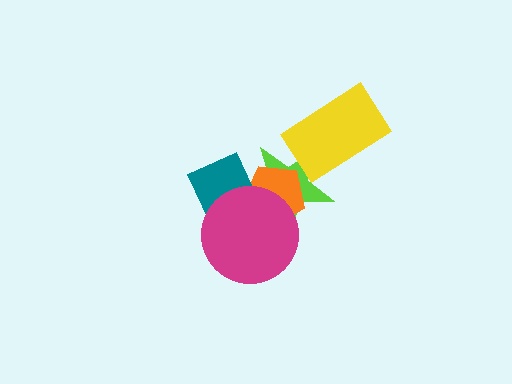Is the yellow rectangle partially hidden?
No, no other shape covers it.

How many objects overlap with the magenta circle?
3 objects overlap with the magenta circle.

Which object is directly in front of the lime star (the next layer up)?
The orange pentagon is directly in front of the lime star.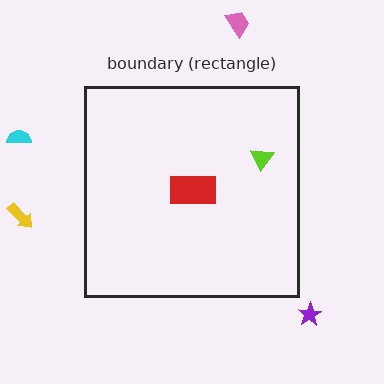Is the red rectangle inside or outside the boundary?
Inside.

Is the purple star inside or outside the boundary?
Outside.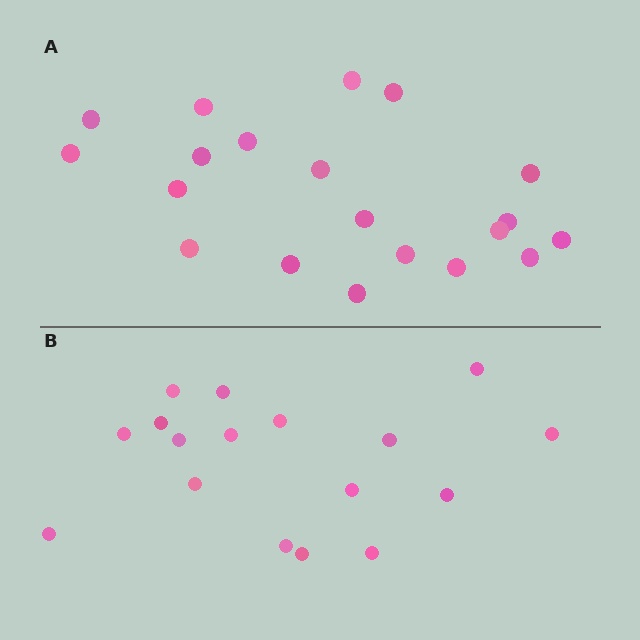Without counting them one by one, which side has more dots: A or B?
Region A (the top region) has more dots.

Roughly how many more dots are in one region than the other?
Region A has just a few more — roughly 2 or 3 more dots than region B.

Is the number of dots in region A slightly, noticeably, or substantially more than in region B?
Region A has only slightly more — the two regions are fairly close. The ratio is roughly 1.2 to 1.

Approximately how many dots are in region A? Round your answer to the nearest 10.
About 20 dots.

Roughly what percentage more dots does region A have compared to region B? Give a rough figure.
About 20% more.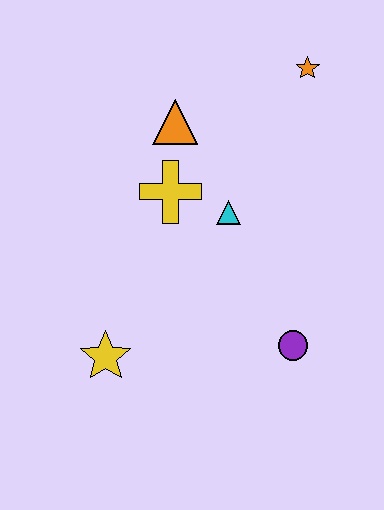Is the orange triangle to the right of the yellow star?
Yes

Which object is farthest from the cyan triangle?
The yellow star is farthest from the cyan triangle.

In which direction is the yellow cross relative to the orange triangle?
The yellow cross is below the orange triangle.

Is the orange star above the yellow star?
Yes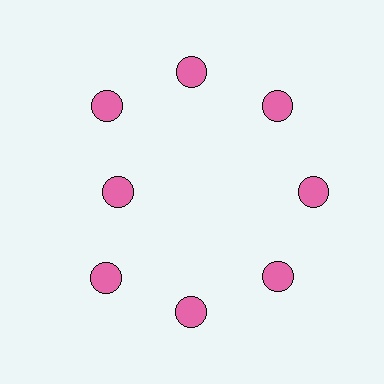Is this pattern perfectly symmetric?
No. The 8 pink circles are arranged in a ring, but one element near the 9 o'clock position is pulled inward toward the center, breaking the 8-fold rotational symmetry.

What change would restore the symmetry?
The symmetry would be restored by moving it outward, back onto the ring so that all 8 circles sit at equal angles and equal distance from the center.